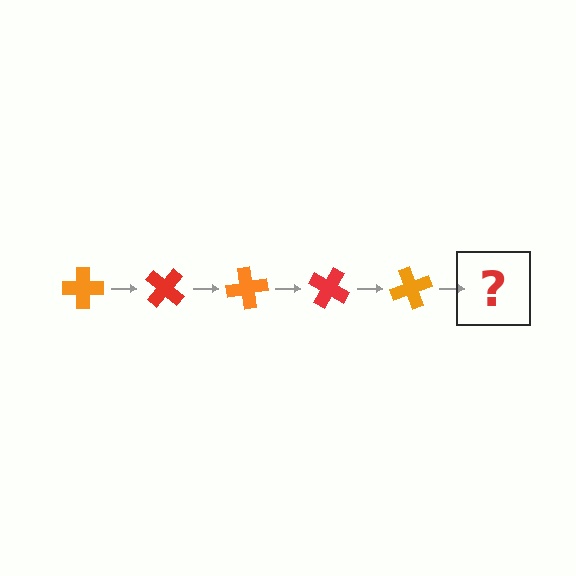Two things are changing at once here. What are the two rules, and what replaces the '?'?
The two rules are that it rotates 40 degrees each step and the color cycles through orange and red. The '?' should be a red cross, rotated 200 degrees from the start.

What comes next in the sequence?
The next element should be a red cross, rotated 200 degrees from the start.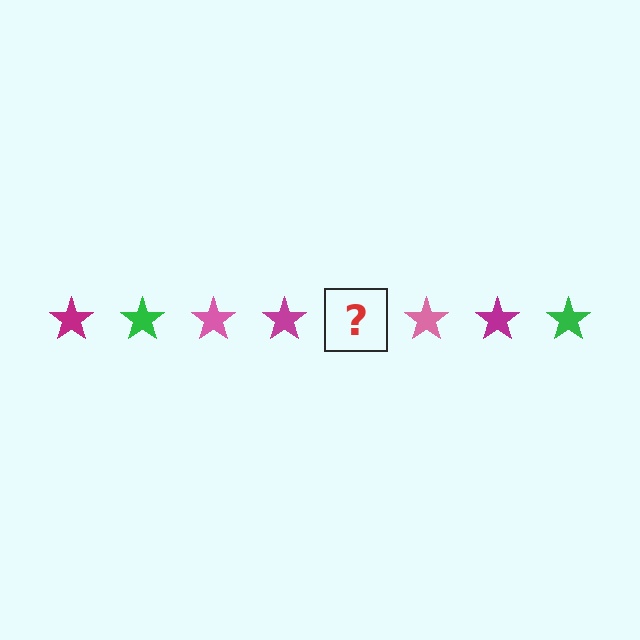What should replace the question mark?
The question mark should be replaced with a green star.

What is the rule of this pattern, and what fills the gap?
The rule is that the pattern cycles through magenta, green, pink stars. The gap should be filled with a green star.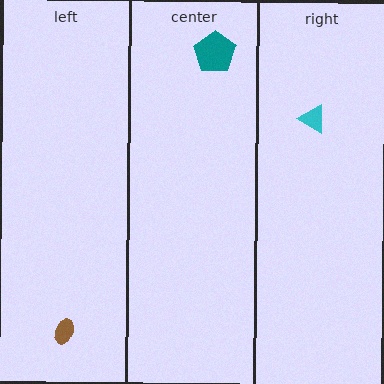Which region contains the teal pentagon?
The center region.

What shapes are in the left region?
The brown ellipse.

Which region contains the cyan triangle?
The right region.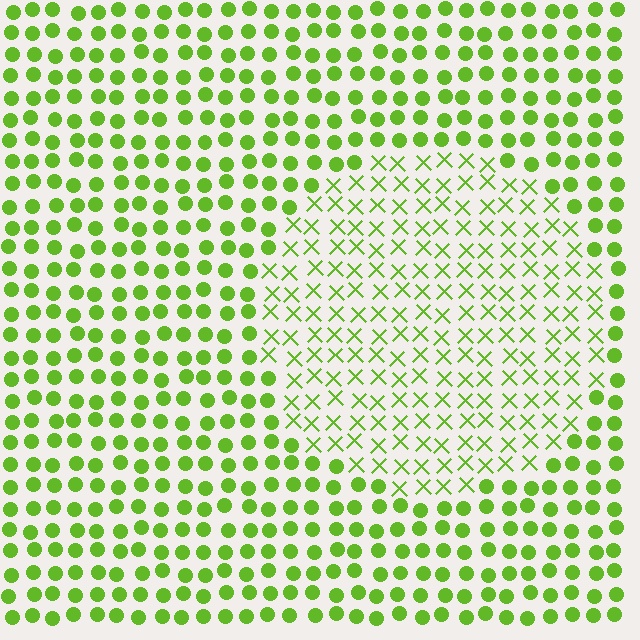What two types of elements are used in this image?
The image uses X marks inside the circle region and circles outside it.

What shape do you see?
I see a circle.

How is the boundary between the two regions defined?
The boundary is defined by a change in element shape: X marks inside vs. circles outside. All elements share the same color and spacing.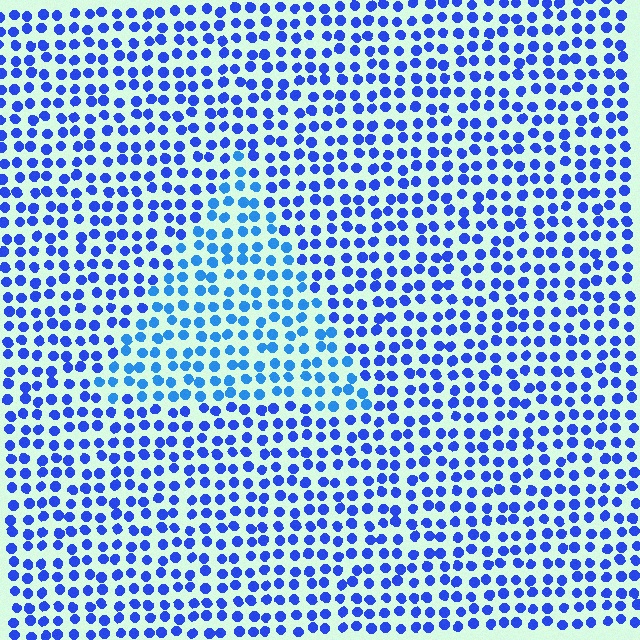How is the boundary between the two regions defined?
The boundary is defined purely by a slight shift in hue (about 22 degrees). Spacing, size, and orientation are identical on both sides.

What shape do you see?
I see a triangle.